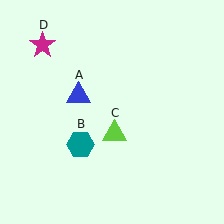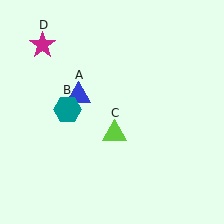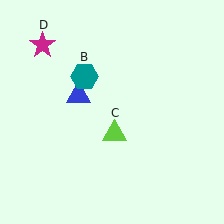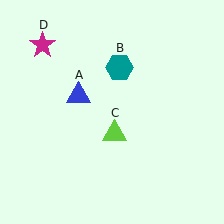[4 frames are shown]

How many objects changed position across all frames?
1 object changed position: teal hexagon (object B).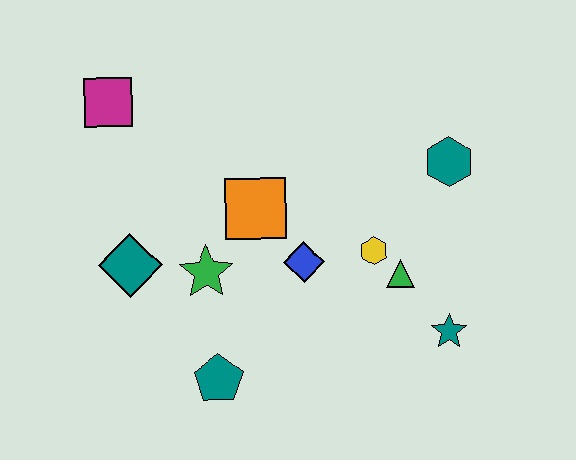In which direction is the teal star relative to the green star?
The teal star is to the right of the green star.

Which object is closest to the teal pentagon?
The green star is closest to the teal pentagon.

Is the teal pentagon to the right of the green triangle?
No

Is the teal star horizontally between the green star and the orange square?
No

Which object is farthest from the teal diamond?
The teal hexagon is farthest from the teal diamond.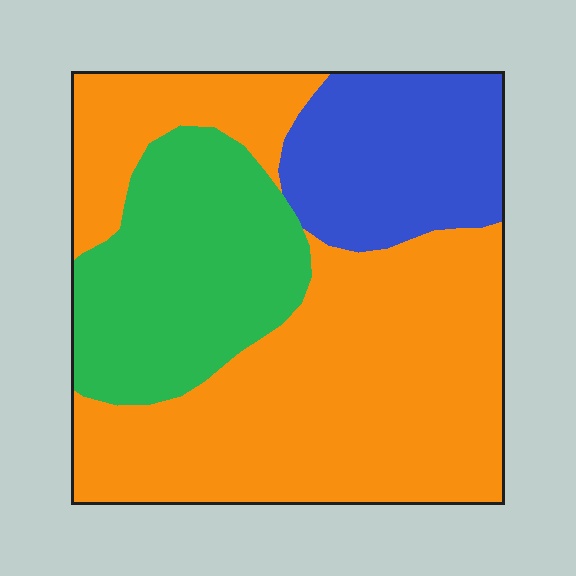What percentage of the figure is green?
Green takes up about one quarter (1/4) of the figure.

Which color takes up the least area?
Blue, at roughly 20%.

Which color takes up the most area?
Orange, at roughly 55%.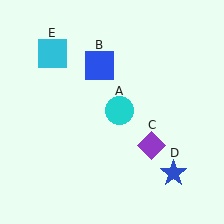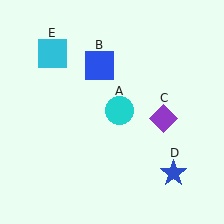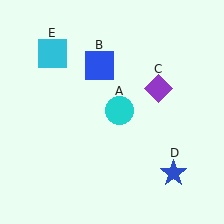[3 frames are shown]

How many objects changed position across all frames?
1 object changed position: purple diamond (object C).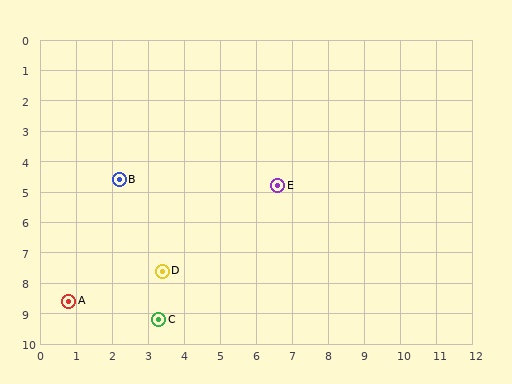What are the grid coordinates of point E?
Point E is at approximately (6.6, 4.8).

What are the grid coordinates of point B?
Point B is at approximately (2.2, 4.6).